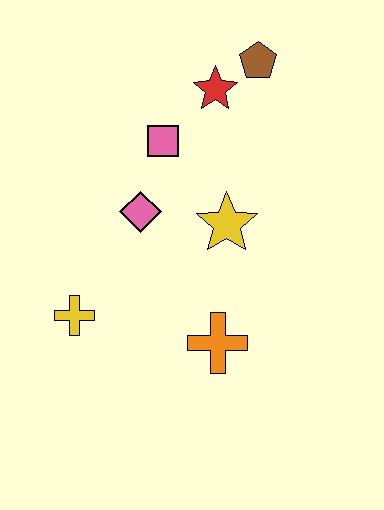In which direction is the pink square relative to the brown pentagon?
The pink square is to the left of the brown pentagon.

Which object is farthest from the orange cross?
The brown pentagon is farthest from the orange cross.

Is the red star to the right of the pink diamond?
Yes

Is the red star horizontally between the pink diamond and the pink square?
No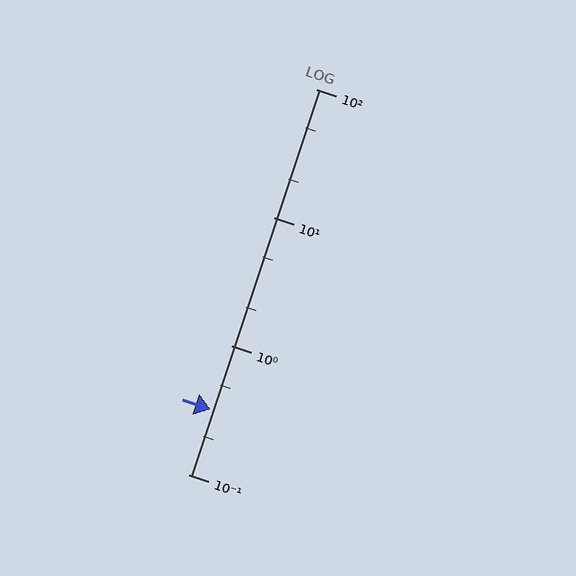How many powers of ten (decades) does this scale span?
The scale spans 3 decades, from 0.1 to 100.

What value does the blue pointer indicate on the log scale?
The pointer indicates approximately 0.32.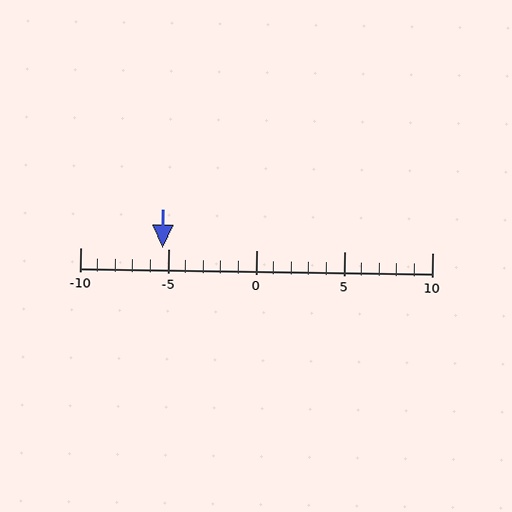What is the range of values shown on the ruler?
The ruler shows values from -10 to 10.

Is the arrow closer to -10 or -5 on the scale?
The arrow is closer to -5.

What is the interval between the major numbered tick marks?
The major tick marks are spaced 5 units apart.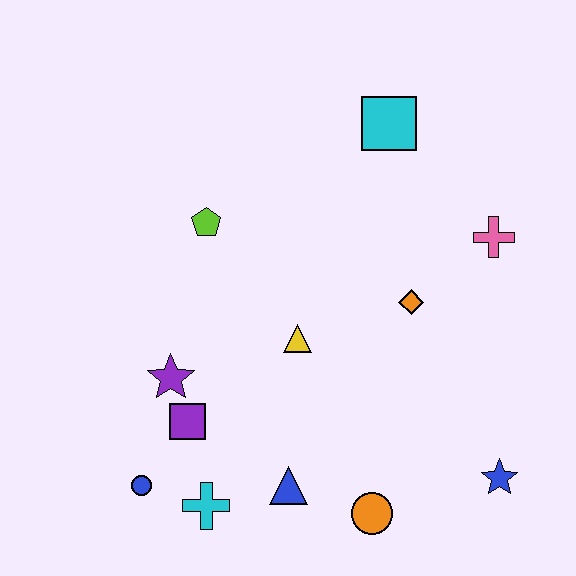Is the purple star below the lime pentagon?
Yes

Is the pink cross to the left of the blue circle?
No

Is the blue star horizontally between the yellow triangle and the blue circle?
No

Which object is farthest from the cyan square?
The blue circle is farthest from the cyan square.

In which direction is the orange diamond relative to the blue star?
The orange diamond is above the blue star.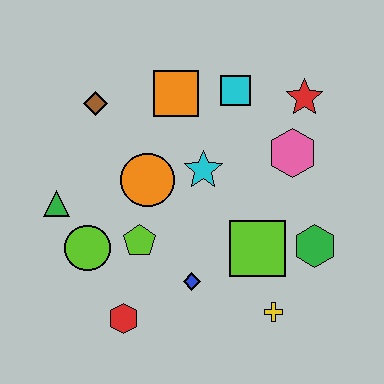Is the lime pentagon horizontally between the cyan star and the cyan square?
No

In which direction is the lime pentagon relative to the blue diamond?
The lime pentagon is to the left of the blue diamond.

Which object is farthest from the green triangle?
The red star is farthest from the green triangle.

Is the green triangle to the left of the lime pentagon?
Yes